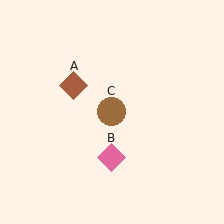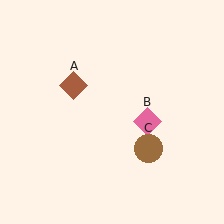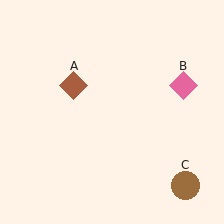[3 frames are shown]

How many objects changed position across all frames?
2 objects changed position: pink diamond (object B), brown circle (object C).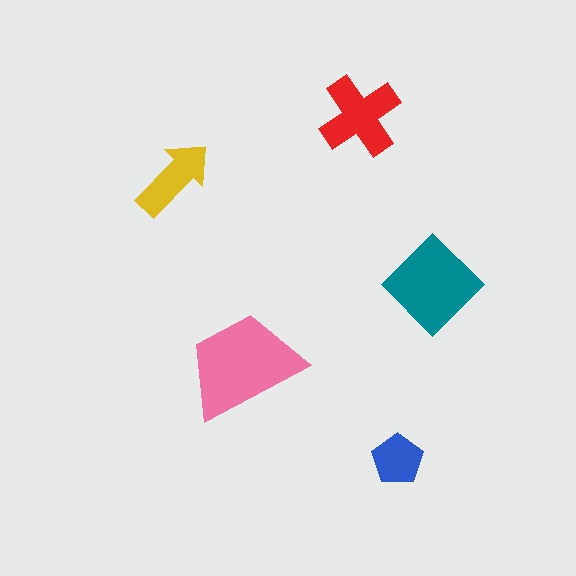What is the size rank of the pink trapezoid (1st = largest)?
1st.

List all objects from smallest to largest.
The blue pentagon, the yellow arrow, the red cross, the teal diamond, the pink trapezoid.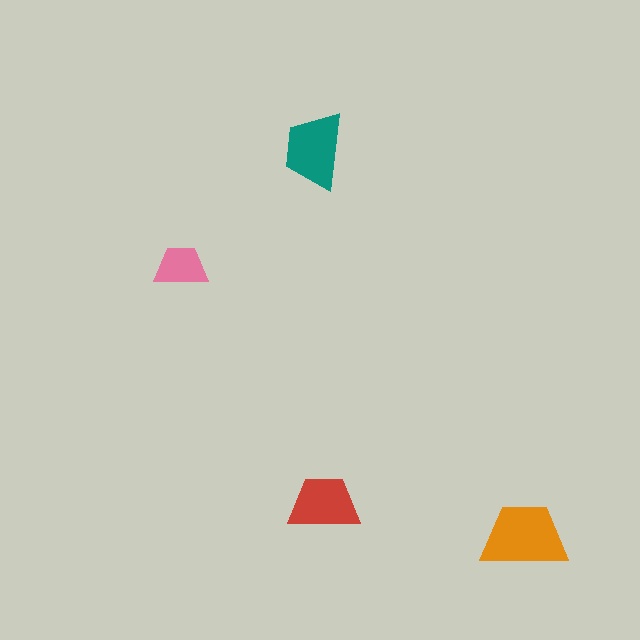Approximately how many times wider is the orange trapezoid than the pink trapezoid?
About 1.5 times wider.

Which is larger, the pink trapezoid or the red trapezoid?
The red one.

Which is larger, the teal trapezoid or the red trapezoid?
The teal one.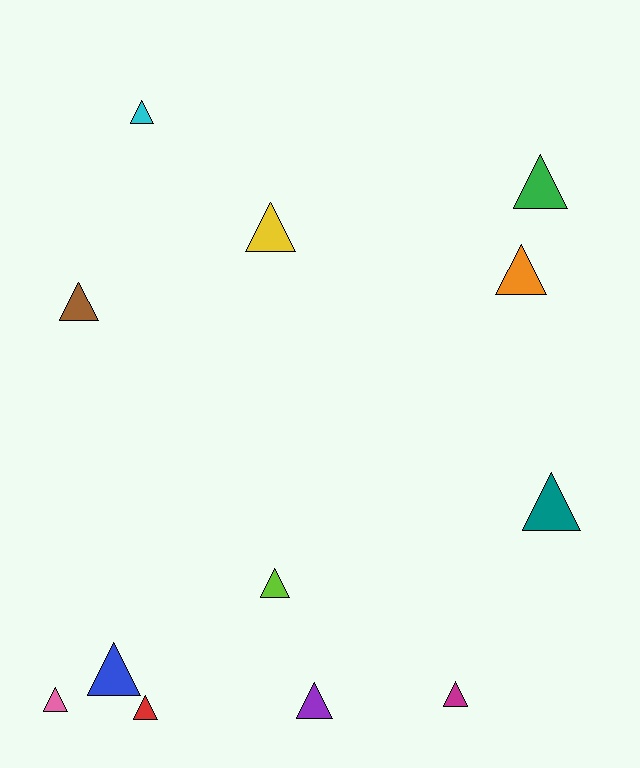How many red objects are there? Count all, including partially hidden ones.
There is 1 red object.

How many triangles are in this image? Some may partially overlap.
There are 12 triangles.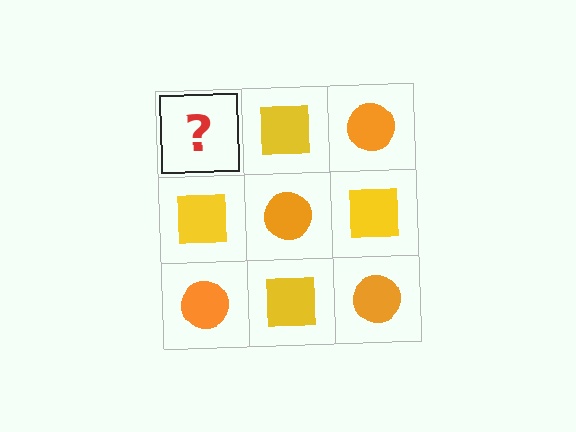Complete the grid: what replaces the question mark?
The question mark should be replaced with an orange circle.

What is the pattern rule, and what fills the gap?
The rule is that it alternates orange circle and yellow square in a checkerboard pattern. The gap should be filled with an orange circle.